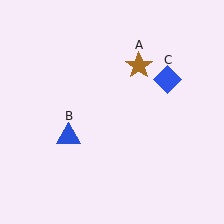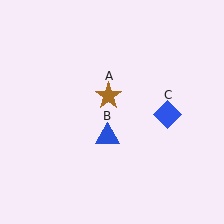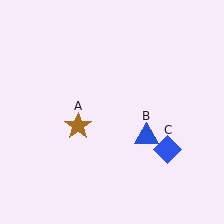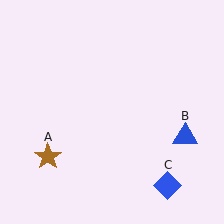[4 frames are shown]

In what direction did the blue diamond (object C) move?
The blue diamond (object C) moved down.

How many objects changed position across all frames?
3 objects changed position: brown star (object A), blue triangle (object B), blue diamond (object C).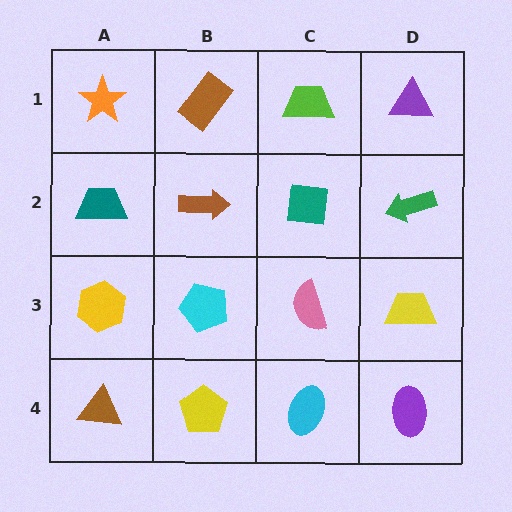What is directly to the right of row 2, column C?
A green arrow.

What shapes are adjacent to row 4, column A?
A yellow hexagon (row 3, column A), a yellow pentagon (row 4, column B).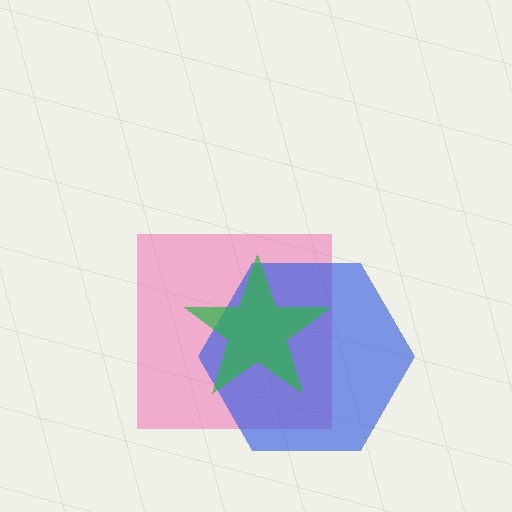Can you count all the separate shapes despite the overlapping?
Yes, there are 3 separate shapes.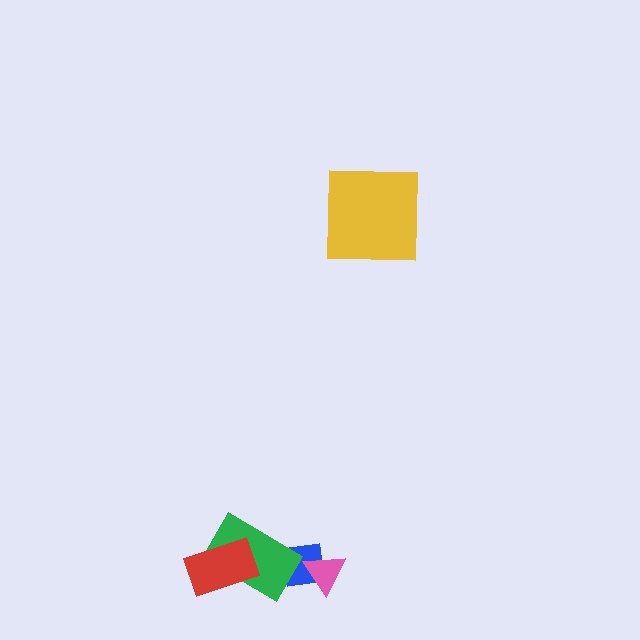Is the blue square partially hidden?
Yes, it is partially covered by another shape.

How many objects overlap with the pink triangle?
1 object overlaps with the pink triangle.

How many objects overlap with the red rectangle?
1 object overlaps with the red rectangle.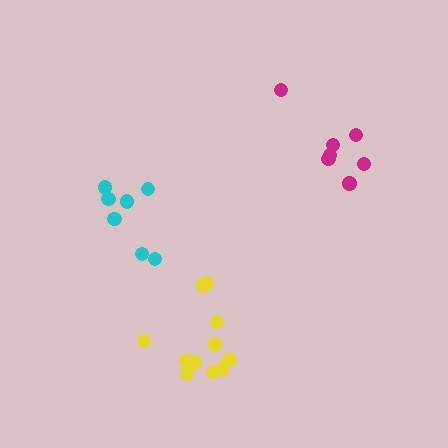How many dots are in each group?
Group 1: 7 dots, Group 2: 11 dots, Group 3: 7 dots (25 total).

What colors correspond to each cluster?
The clusters are colored: cyan, yellow, magenta.